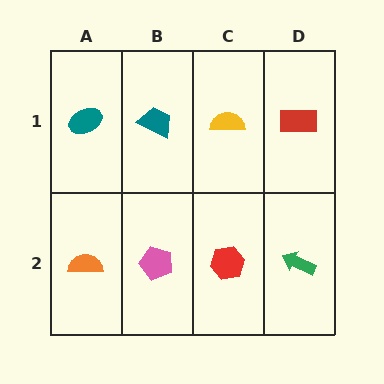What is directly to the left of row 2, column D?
A red hexagon.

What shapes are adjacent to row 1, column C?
A red hexagon (row 2, column C), a teal trapezoid (row 1, column B), a red rectangle (row 1, column D).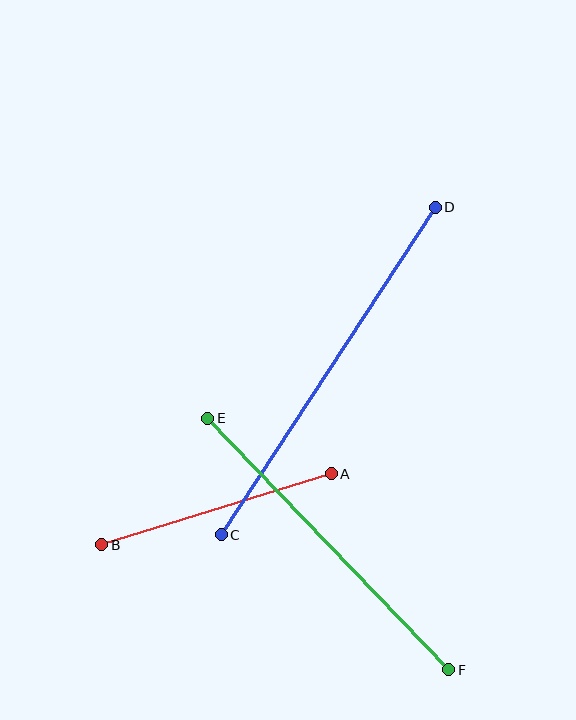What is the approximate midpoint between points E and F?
The midpoint is at approximately (328, 544) pixels.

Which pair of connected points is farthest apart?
Points C and D are farthest apart.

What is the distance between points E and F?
The distance is approximately 348 pixels.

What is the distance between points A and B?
The distance is approximately 240 pixels.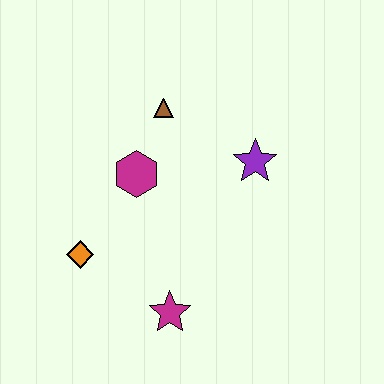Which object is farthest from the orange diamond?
The purple star is farthest from the orange diamond.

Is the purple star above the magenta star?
Yes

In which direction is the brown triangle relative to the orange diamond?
The brown triangle is above the orange diamond.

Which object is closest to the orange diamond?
The magenta hexagon is closest to the orange diamond.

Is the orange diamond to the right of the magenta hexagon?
No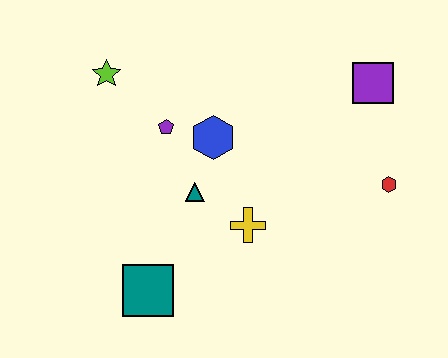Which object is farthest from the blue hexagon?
The red hexagon is farthest from the blue hexagon.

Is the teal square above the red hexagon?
No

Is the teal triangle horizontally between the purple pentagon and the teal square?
No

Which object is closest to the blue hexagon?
The purple pentagon is closest to the blue hexagon.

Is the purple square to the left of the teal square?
No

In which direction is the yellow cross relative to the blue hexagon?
The yellow cross is below the blue hexagon.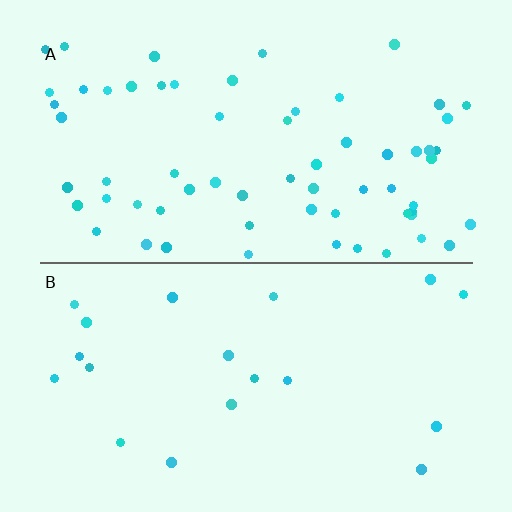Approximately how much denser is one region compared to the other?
Approximately 3.3× — region A over region B.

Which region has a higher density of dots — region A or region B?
A (the top).